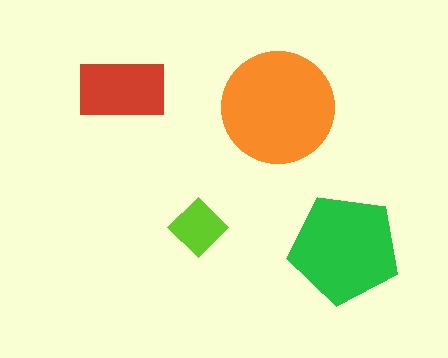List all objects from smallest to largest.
The lime diamond, the red rectangle, the green pentagon, the orange circle.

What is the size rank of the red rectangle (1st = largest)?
3rd.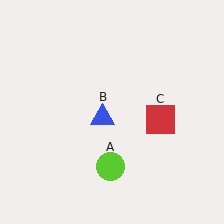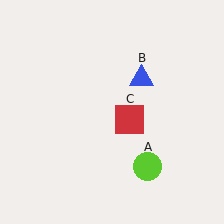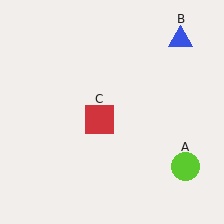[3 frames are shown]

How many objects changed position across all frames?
3 objects changed position: lime circle (object A), blue triangle (object B), red square (object C).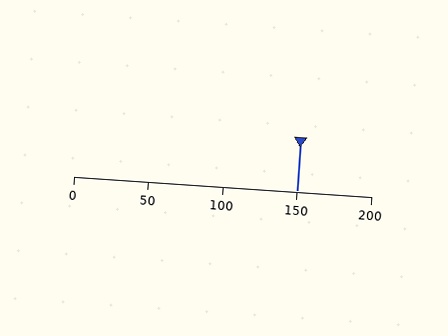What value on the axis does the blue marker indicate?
The marker indicates approximately 150.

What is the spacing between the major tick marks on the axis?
The major ticks are spaced 50 apart.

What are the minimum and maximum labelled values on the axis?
The axis runs from 0 to 200.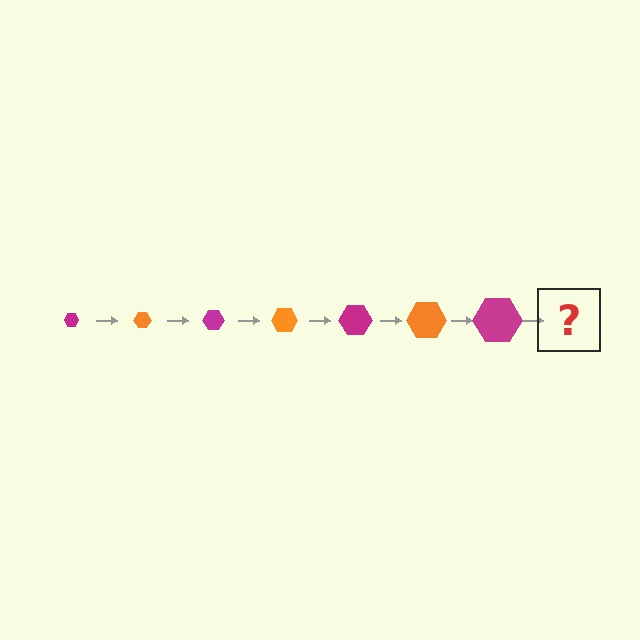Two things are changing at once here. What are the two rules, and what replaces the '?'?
The two rules are that the hexagon grows larger each step and the color cycles through magenta and orange. The '?' should be an orange hexagon, larger than the previous one.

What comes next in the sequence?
The next element should be an orange hexagon, larger than the previous one.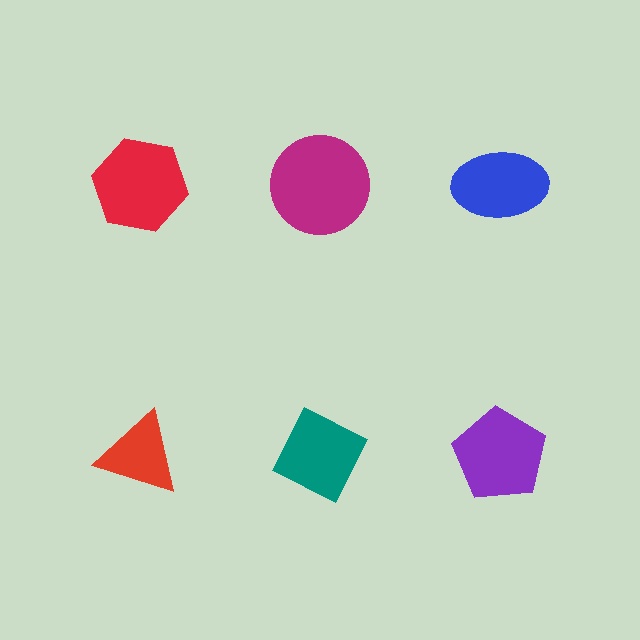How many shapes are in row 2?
3 shapes.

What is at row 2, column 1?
A red triangle.